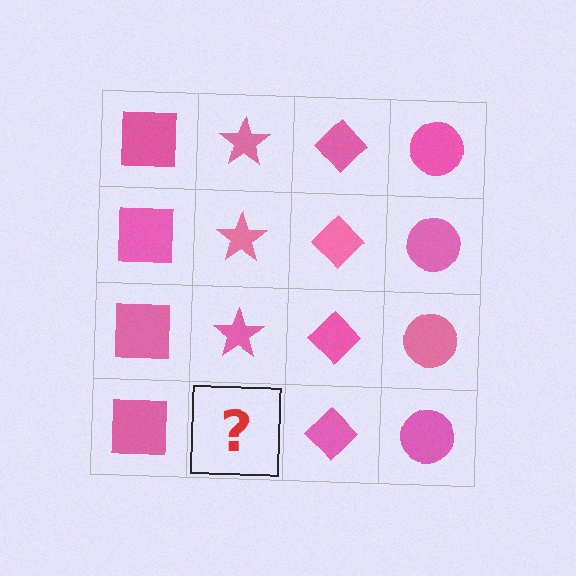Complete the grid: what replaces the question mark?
The question mark should be replaced with a pink star.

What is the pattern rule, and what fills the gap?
The rule is that each column has a consistent shape. The gap should be filled with a pink star.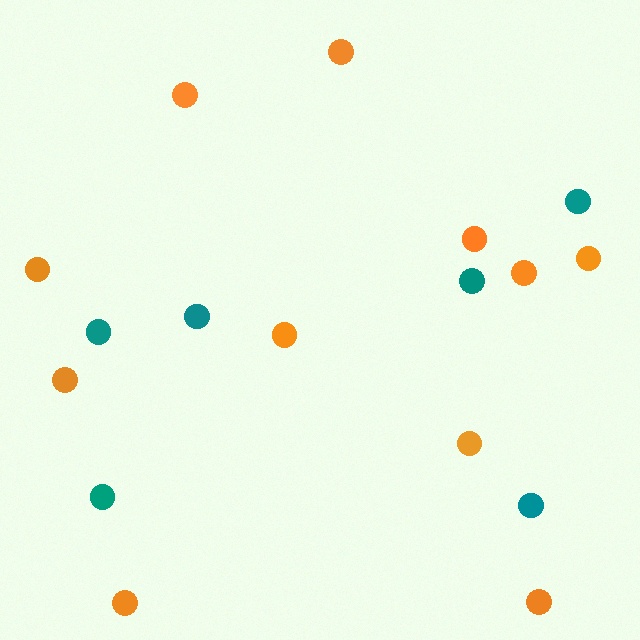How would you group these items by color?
There are 2 groups: one group of orange circles (11) and one group of teal circles (6).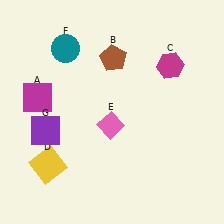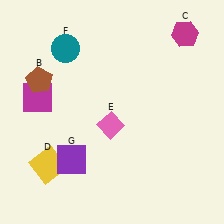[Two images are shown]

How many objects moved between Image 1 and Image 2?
3 objects moved between the two images.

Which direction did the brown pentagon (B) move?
The brown pentagon (B) moved left.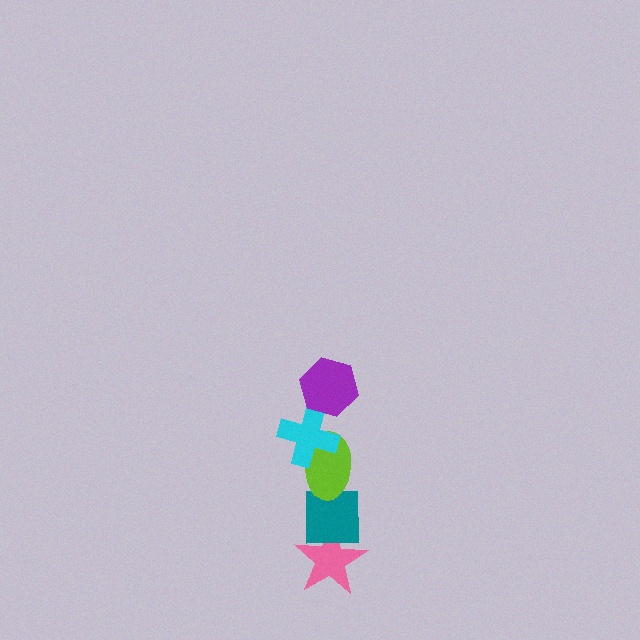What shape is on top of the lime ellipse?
The cyan cross is on top of the lime ellipse.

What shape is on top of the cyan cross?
The purple hexagon is on top of the cyan cross.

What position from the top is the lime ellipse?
The lime ellipse is 3rd from the top.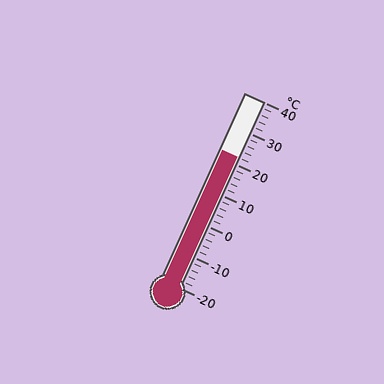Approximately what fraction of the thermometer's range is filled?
The thermometer is filled to approximately 70% of its range.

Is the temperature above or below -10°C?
The temperature is above -10°C.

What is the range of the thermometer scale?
The thermometer scale ranges from -20°C to 40°C.